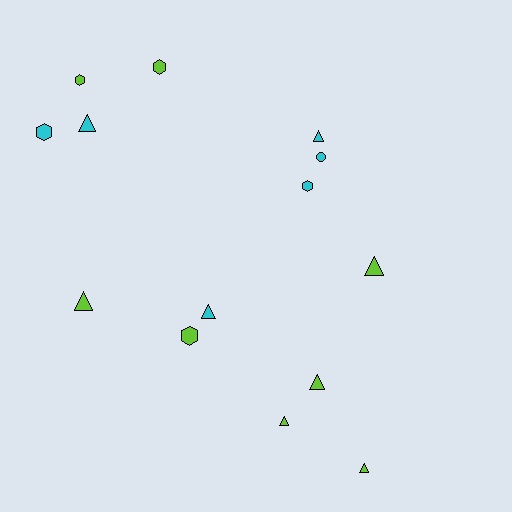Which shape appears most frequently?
Triangle, with 8 objects.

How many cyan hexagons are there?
There are 2 cyan hexagons.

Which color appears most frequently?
Lime, with 8 objects.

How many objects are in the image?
There are 14 objects.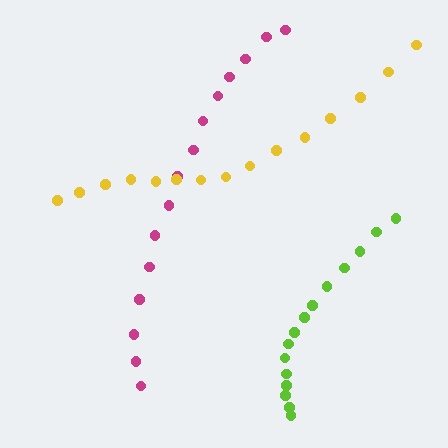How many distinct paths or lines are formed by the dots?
There are 3 distinct paths.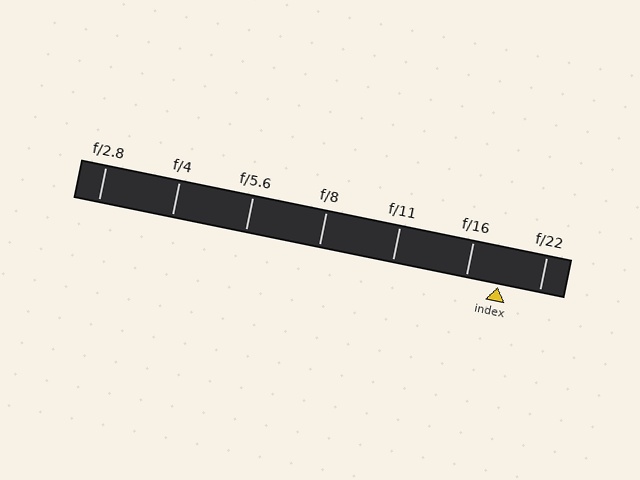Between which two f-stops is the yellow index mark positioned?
The index mark is between f/16 and f/22.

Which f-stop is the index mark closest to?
The index mark is closest to f/16.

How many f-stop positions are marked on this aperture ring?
There are 7 f-stop positions marked.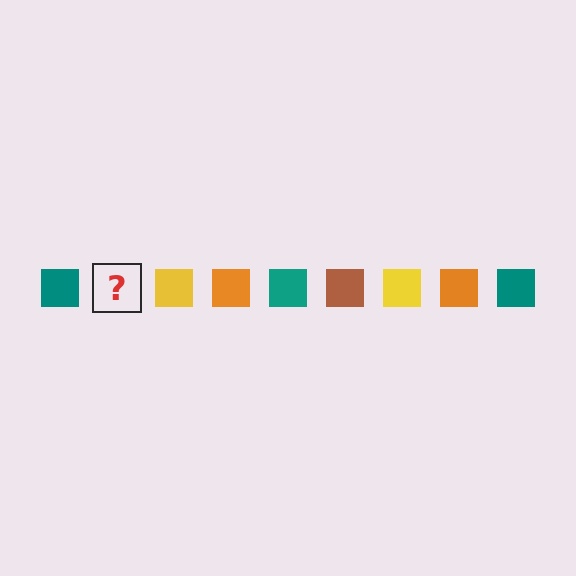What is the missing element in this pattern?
The missing element is a brown square.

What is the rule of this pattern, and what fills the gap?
The rule is that the pattern cycles through teal, brown, yellow, orange squares. The gap should be filled with a brown square.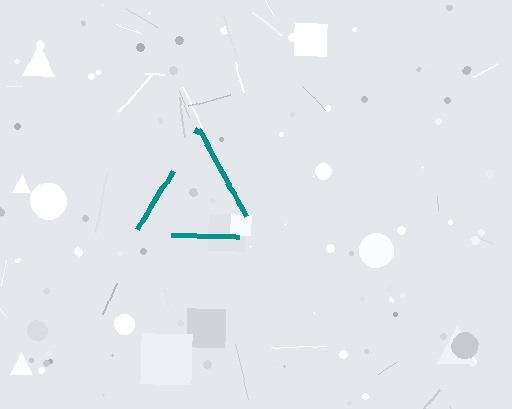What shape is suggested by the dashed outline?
The dashed outline suggests a triangle.